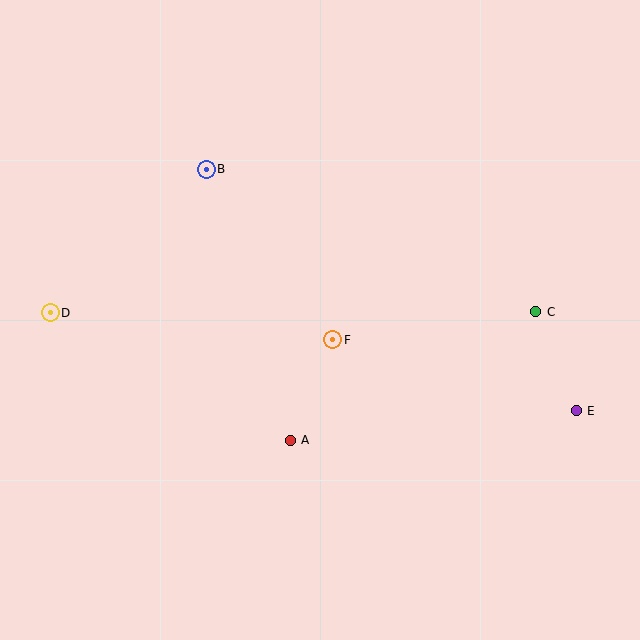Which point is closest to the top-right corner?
Point C is closest to the top-right corner.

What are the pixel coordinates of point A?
Point A is at (290, 440).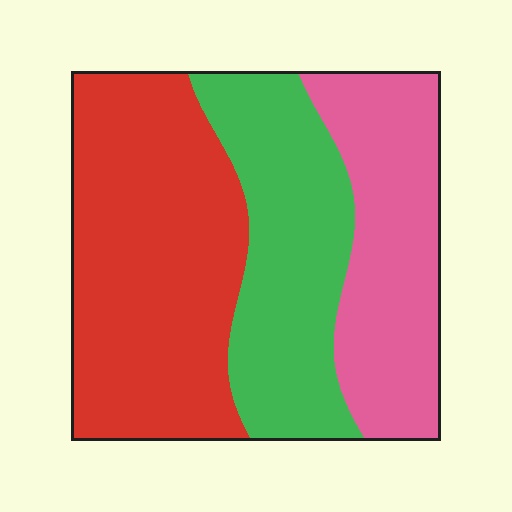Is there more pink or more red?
Red.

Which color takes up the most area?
Red, at roughly 45%.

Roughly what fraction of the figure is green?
Green takes up between a quarter and a half of the figure.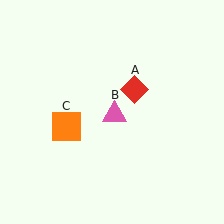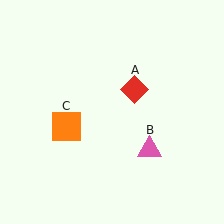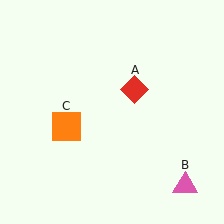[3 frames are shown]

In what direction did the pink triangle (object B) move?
The pink triangle (object B) moved down and to the right.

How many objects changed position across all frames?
1 object changed position: pink triangle (object B).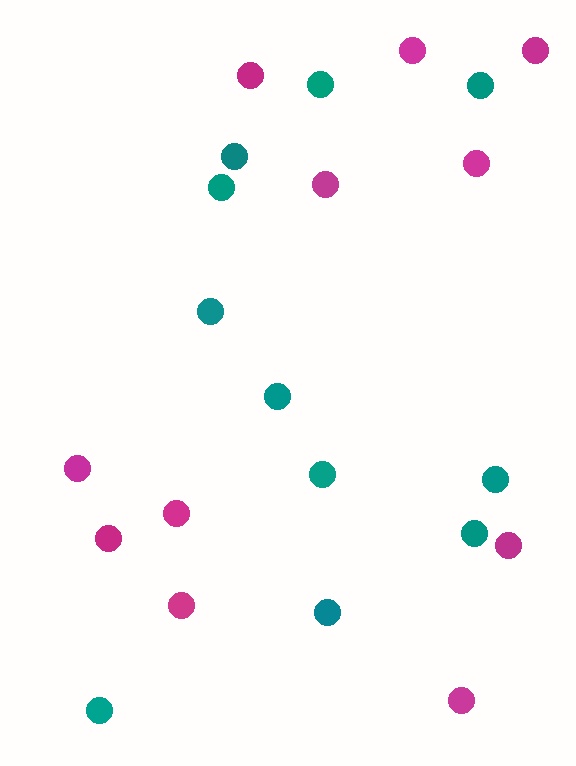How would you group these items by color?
There are 2 groups: one group of magenta circles (11) and one group of teal circles (11).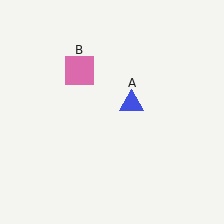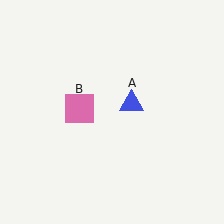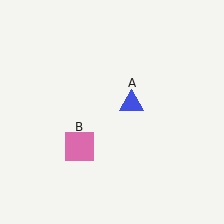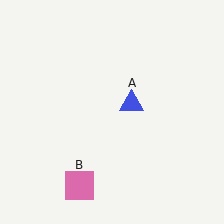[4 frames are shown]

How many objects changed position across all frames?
1 object changed position: pink square (object B).